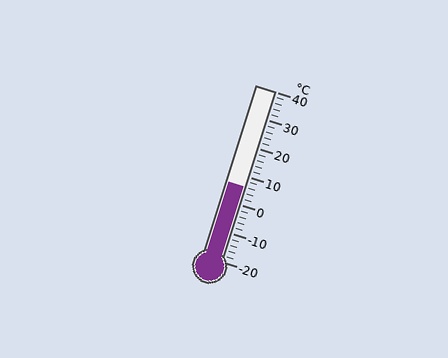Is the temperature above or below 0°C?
The temperature is above 0°C.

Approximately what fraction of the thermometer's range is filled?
The thermometer is filled to approximately 45% of its range.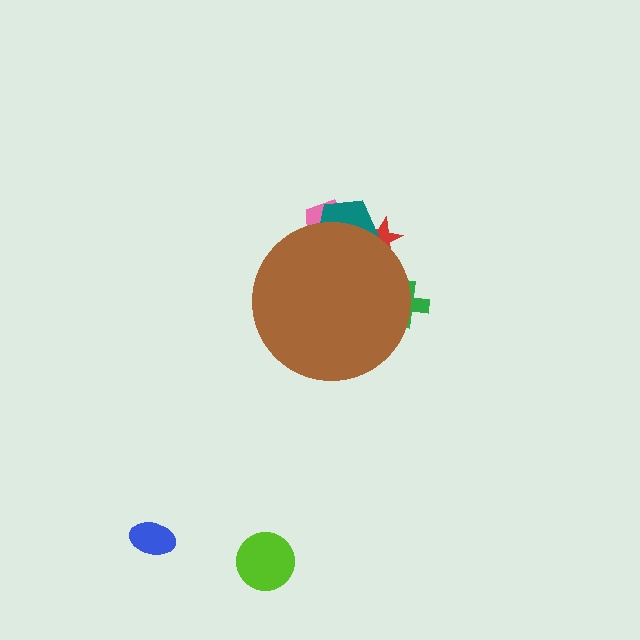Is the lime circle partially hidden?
No, the lime circle is fully visible.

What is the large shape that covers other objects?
A brown circle.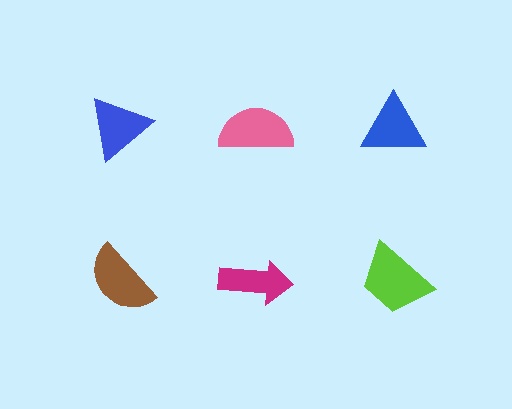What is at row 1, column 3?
A blue triangle.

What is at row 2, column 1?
A brown semicircle.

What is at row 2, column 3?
A lime trapezoid.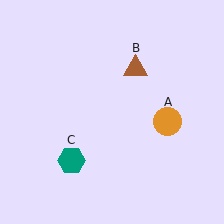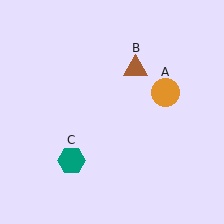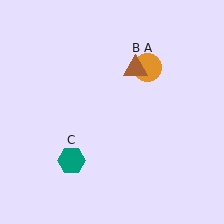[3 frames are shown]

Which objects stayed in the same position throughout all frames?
Brown triangle (object B) and teal hexagon (object C) remained stationary.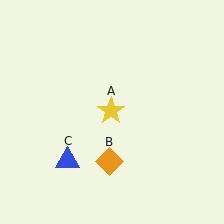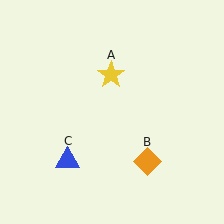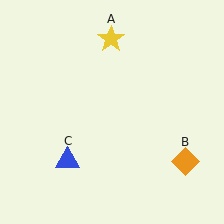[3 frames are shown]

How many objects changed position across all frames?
2 objects changed position: yellow star (object A), orange diamond (object B).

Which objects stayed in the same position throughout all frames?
Blue triangle (object C) remained stationary.